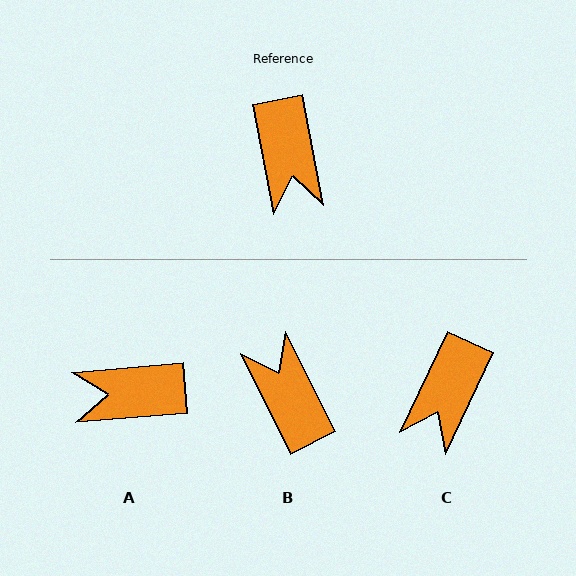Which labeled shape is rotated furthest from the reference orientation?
B, about 164 degrees away.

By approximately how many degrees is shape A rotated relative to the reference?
Approximately 96 degrees clockwise.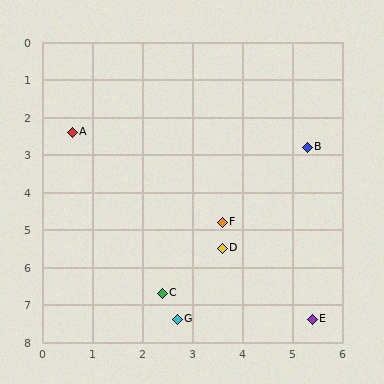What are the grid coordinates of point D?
Point D is at approximately (3.6, 5.5).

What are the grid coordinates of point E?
Point E is at approximately (5.4, 7.4).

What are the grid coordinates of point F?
Point F is at approximately (3.6, 4.8).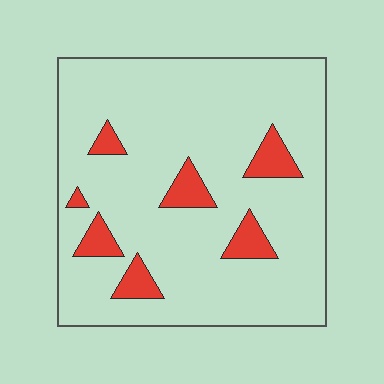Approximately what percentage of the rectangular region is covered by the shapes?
Approximately 10%.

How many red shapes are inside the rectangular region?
7.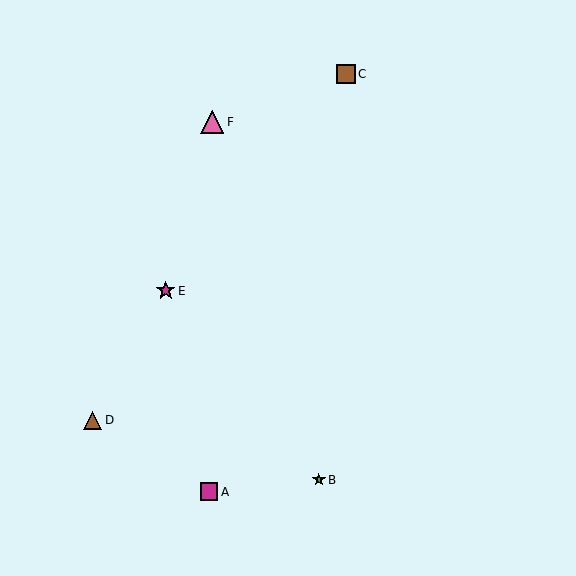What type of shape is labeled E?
Shape E is a magenta star.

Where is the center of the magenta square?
The center of the magenta square is at (209, 492).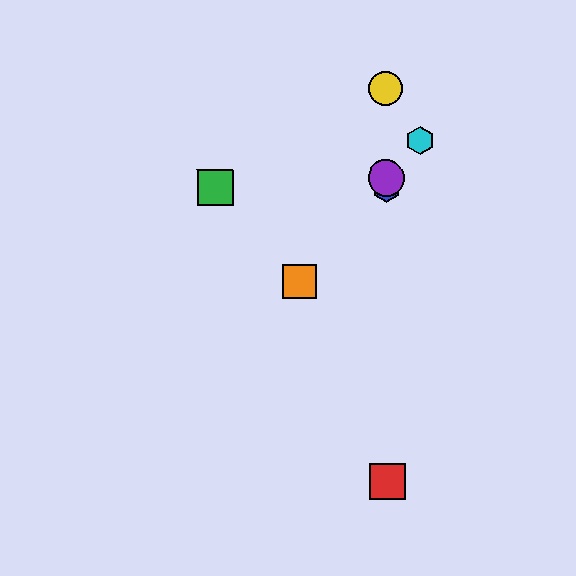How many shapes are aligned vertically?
4 shapes (the red square, the blue hexagon, the yellow circle, the purple circle) are aligned vertically.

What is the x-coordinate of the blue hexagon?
The blue hexagon is at x≈386.